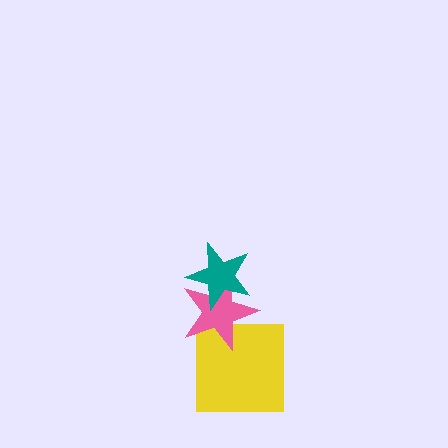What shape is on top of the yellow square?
The pink star is on top of the yellow square.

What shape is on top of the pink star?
The teal star is on top of the pink star.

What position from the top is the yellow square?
The yellow square is 3rd from the top.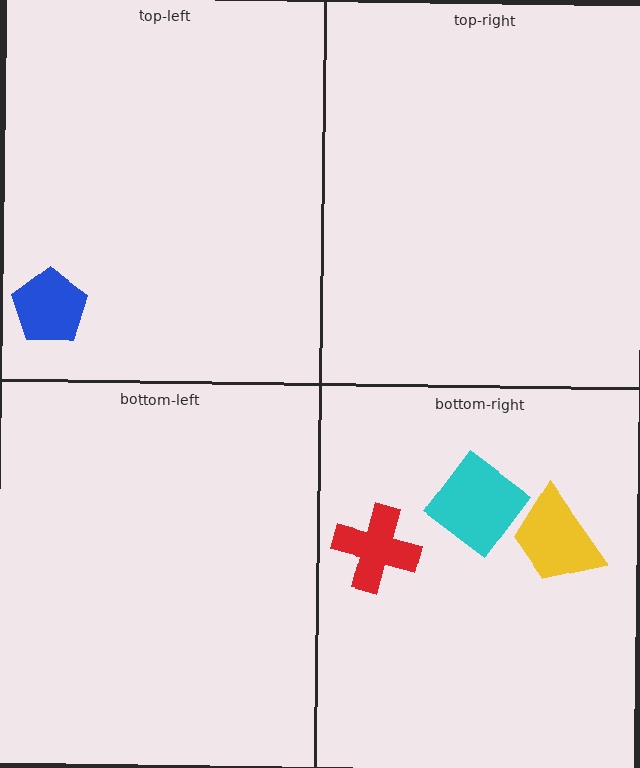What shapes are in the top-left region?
The blue pentagon.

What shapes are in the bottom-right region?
The cyan diamond, the red cross, the yellow trapezoid.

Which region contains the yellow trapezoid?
The bottom-right region.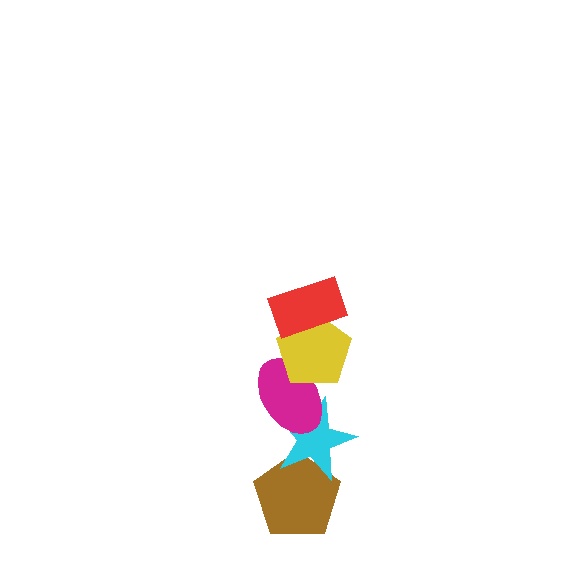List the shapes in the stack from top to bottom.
From top to bottom: the red rectangle, the yellow pentagon, the magenta ellipse, the cyan star, the brown pentagon.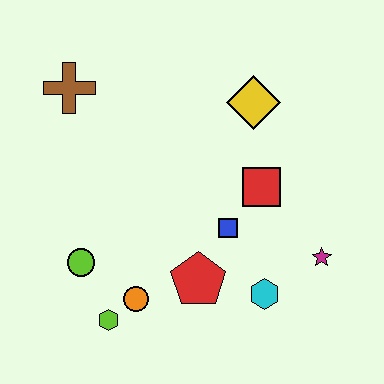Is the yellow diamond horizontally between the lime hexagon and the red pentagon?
No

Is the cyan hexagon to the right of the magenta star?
No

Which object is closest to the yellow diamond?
The red square is closest to the yellow diamond.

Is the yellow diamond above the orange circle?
Yes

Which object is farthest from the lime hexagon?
The yellow diamond is farthest from the lime hexagon.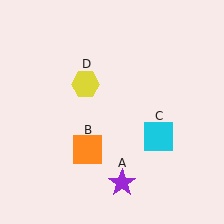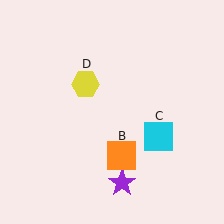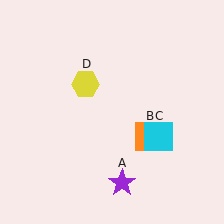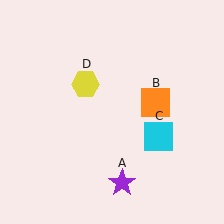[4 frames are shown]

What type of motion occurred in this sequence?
The orange square (object B) rotated counterclockwise around the center of the scene.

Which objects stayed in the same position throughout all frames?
Purple star (object A) and cyan square (object C) and yellow hexagon (object D) remained stationary.